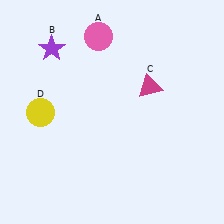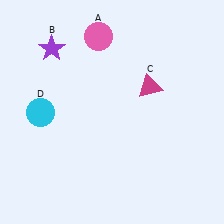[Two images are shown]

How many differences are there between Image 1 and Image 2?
There is 1 difference between the two images.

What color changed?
The circle (D) changed from yellow in Image 1 to cyan in Image 2.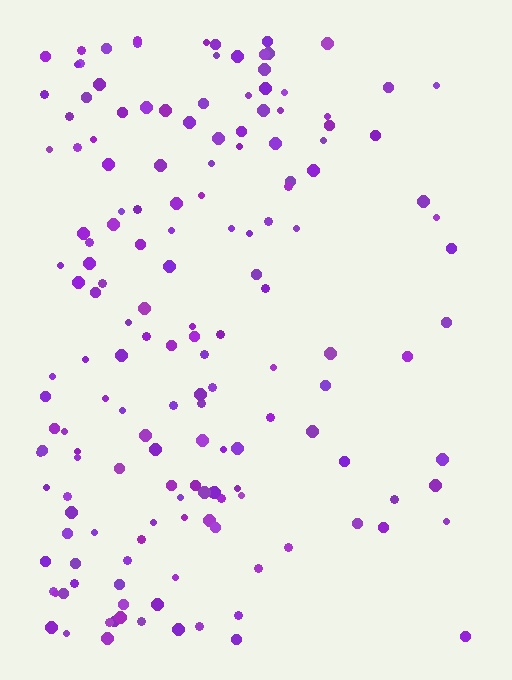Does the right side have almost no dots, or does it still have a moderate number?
Still a moderate number, just noticeably fewer than the left.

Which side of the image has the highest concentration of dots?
The left.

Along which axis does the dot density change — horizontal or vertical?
Horizontal.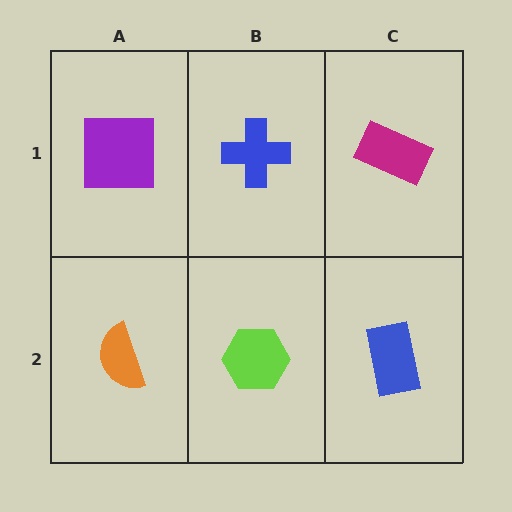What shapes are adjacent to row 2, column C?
A magenta rectangle (row 1, column C), a lime hexagon (row 2, column B).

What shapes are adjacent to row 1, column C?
A blue rectangle (row 2, column C), a blue cross (row 1, column B).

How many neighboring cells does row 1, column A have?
2.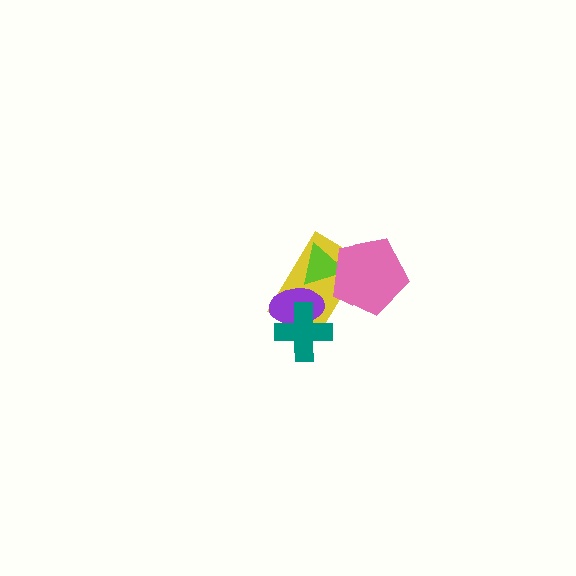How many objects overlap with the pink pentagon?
2 objects overlap with the pink pentagon.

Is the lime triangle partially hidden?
Yes, it is partially covered by another shape.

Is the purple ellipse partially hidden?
Yes, it is partially covered by another shape.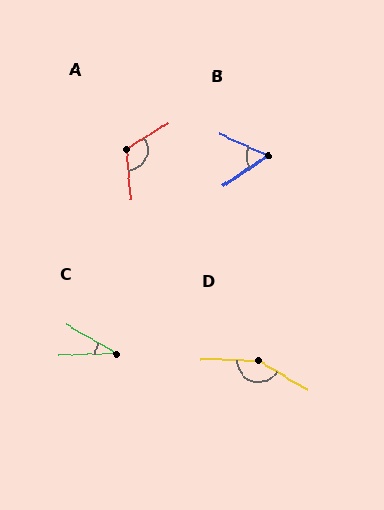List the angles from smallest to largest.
C (32°), B (59°), A (117°), D (150°).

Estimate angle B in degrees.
Approximately 59 degrees.